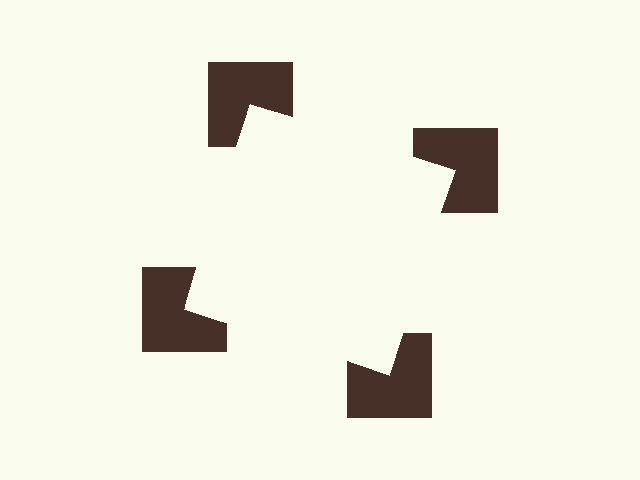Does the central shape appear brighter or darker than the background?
It typically appears slightly brighter than the background, even though no actual brightness change is drawn.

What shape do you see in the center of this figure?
An illusory square — its edges are inferred from the aligned wedge cuts in the notched squares, not physically drawn.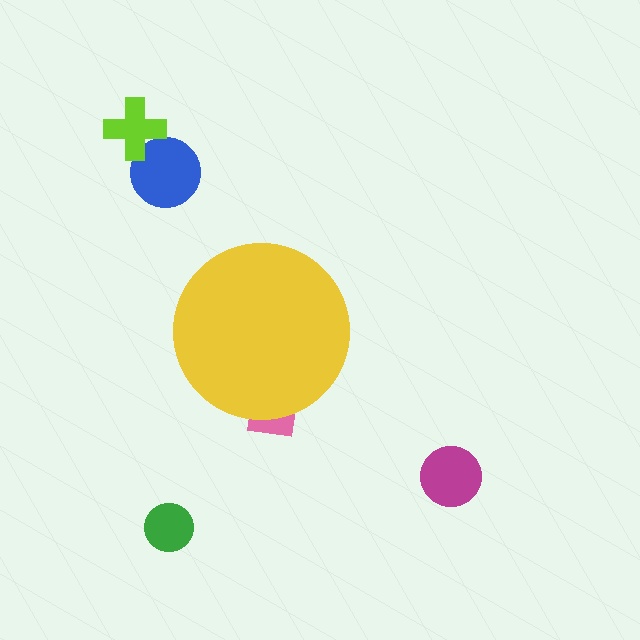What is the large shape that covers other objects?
A yellow circle.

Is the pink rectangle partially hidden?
Yes, the pink rectangle is partially hidden behind the yellow circle.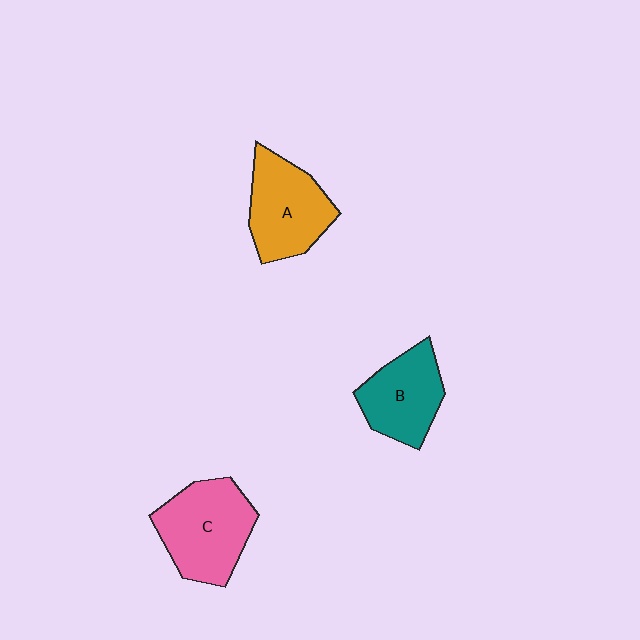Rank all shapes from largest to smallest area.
From largest to smallest: C (pink), A (orange), B (teal).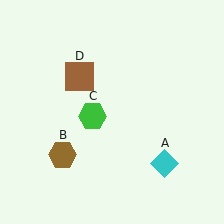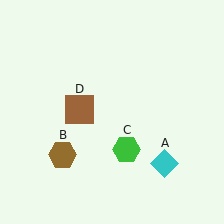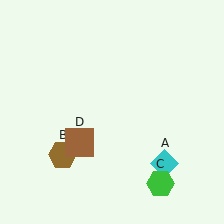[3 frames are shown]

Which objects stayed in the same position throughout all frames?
Cyan diamond (object A) and brown hexagon (object B) remained stationary.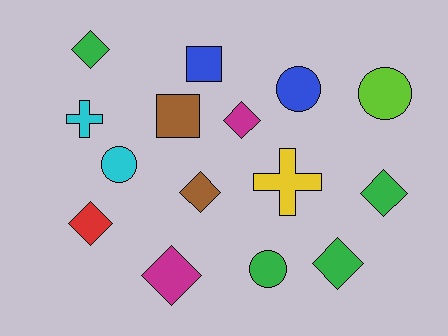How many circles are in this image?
There are 4 circles.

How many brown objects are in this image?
There are 2 brown objects.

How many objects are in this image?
There are 15 objects.